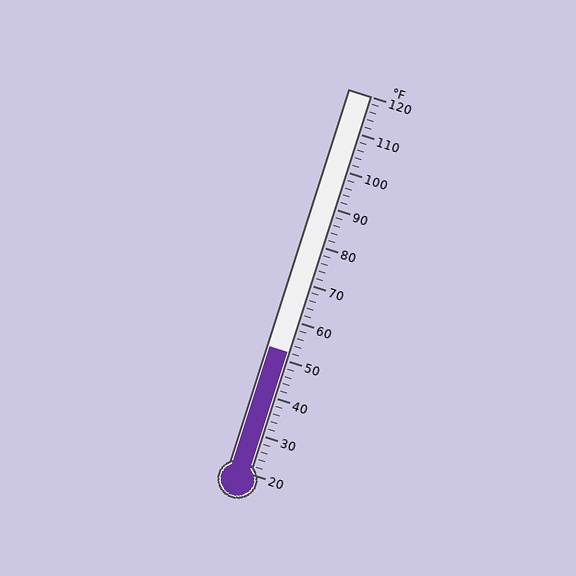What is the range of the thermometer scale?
The thermometer scale ranges from 20°F to 120°F.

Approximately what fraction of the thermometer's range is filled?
The thermometer is filled to approximately 30% of its range.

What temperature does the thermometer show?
The thermometer shows approximately 52°F.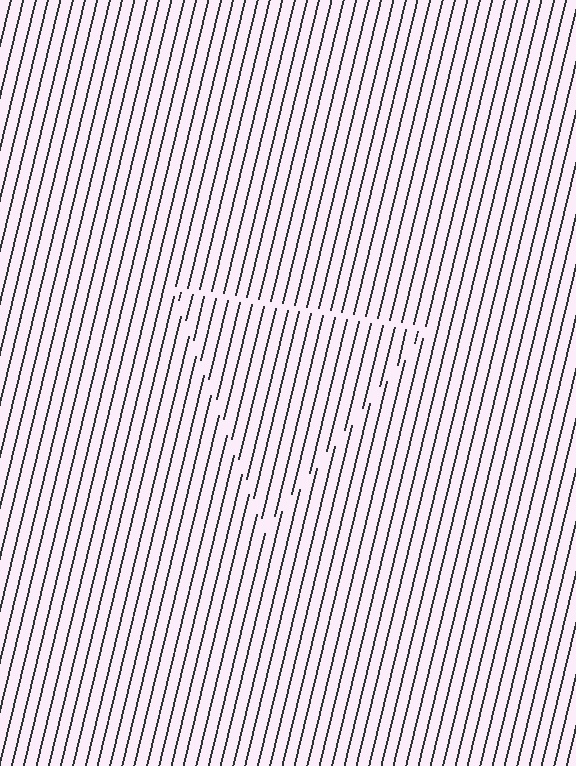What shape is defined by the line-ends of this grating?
An illusory triangle. The interior of the shape contains the same grating, shifted by half a period — the contour is defined by the phase discontinuity where line-ends from the inner and outer gratings abut.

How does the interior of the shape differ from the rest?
The interior of the shape contains the same grating, shifted by half a period — the contour is defined by the phase discontinuity where line-ends from the inner and outer gratings abut.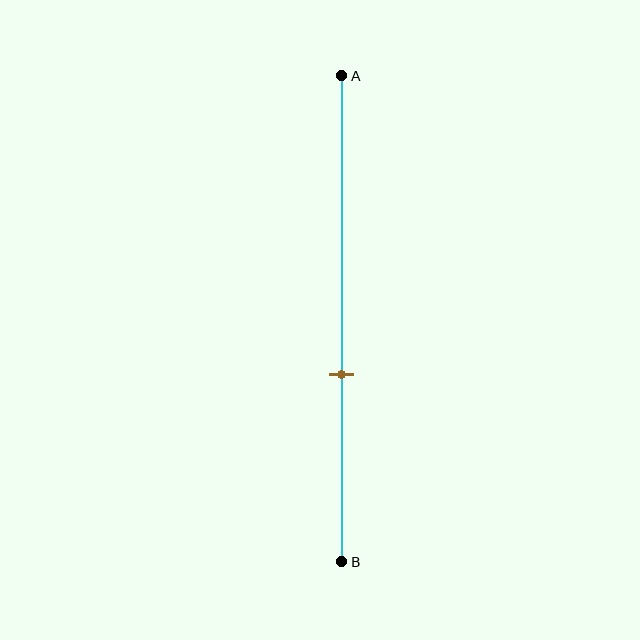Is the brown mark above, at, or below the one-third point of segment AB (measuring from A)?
The brown mark is below the one-third point of segment AB.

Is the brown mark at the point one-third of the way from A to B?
No, the mark is at about 60% from A, not at the 33% one-third point.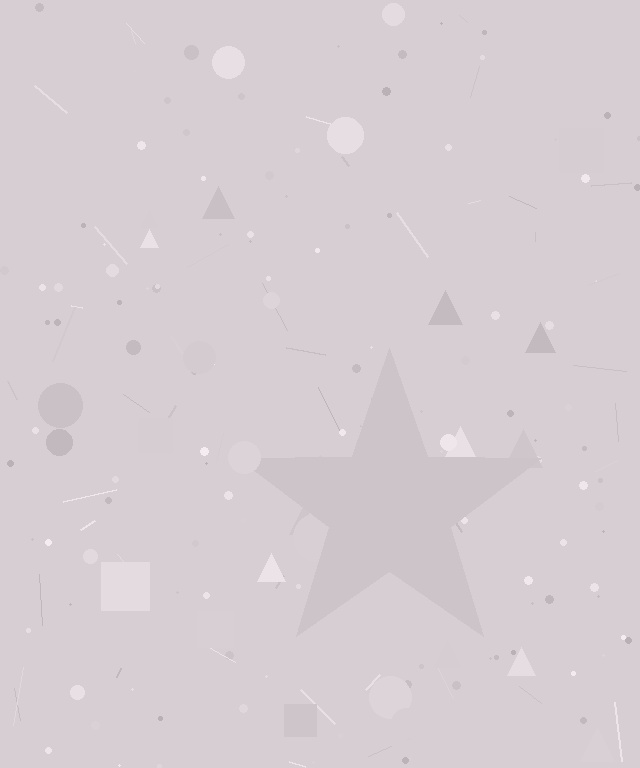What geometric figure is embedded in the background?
A star is embedded in the background.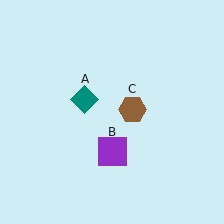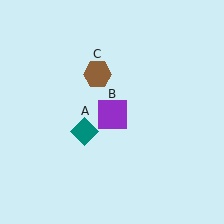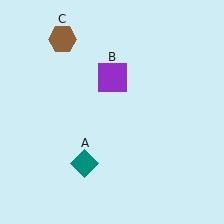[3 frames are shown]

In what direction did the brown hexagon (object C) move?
The brown hexagon (object C) moved up and to the left.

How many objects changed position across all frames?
3 objects changed position: teal diamond (object A), purple square (object B), brown hexagon (object C).